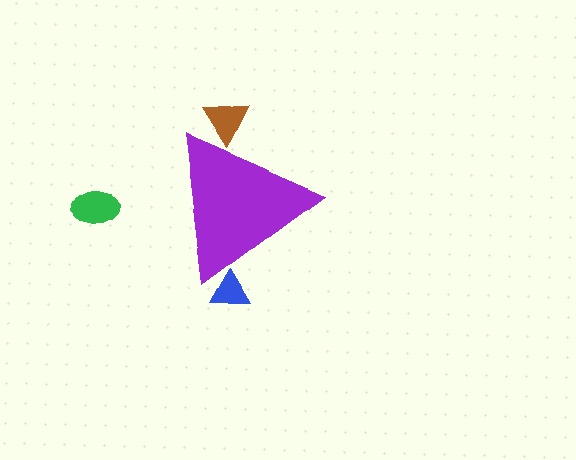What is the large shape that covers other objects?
A purple triangle.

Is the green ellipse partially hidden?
No, the green ellipse is fully visible.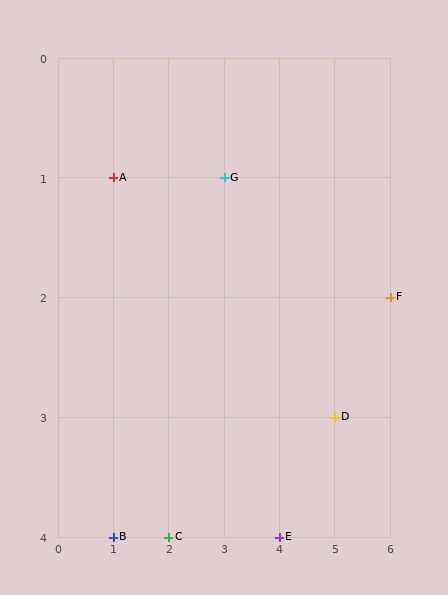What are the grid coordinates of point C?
Point C is at grid coordinates (2, 4).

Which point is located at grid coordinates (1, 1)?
Point A is at (1, 1).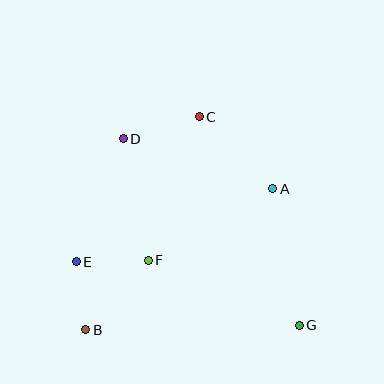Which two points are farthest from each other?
Points D and G are farthest from each other.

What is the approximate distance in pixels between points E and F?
The distance between E and F is approximately 72 pixels.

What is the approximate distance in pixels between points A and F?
The distance between A and F is approximately 144 pixels.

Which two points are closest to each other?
Points B and E are closest to each other.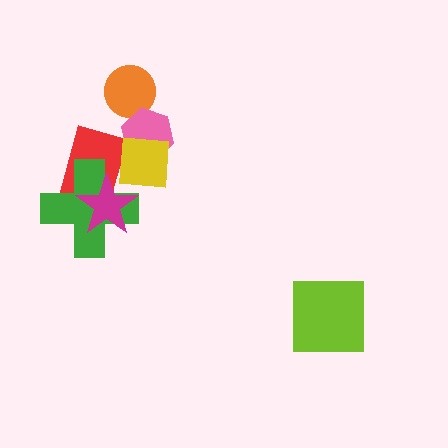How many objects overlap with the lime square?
0 objects overlap with the lime square.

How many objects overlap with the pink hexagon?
2 objects overlap with the pink hexagon.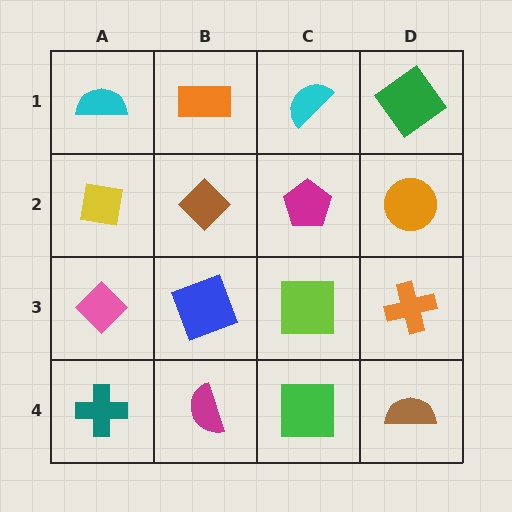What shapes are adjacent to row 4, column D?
An orange cross (row 3, column D), a green square (row 4, column C).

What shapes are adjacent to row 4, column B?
A blue square (row 3, column B), a teal cross (row 4, column A), a green square (row 4, column C).